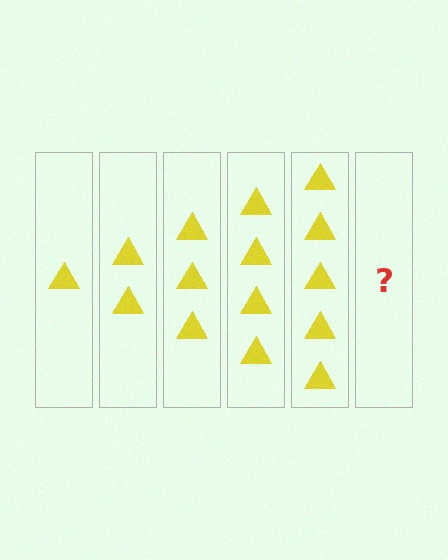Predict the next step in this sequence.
The next step is 6 triangles.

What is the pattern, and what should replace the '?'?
The pattern is that each step adds one more triangle. The '?' should be 6 triangles.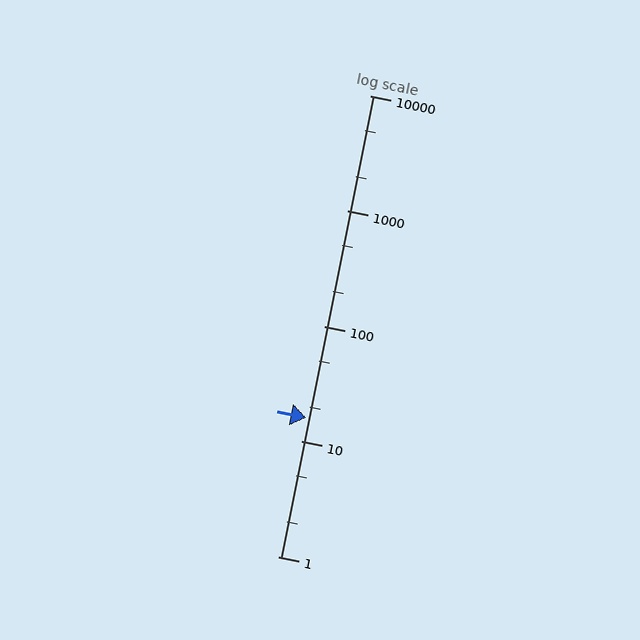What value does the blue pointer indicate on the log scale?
The pointer indicates approximately 16.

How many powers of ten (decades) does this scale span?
The scale spans 4 decades, from 1 to 10000.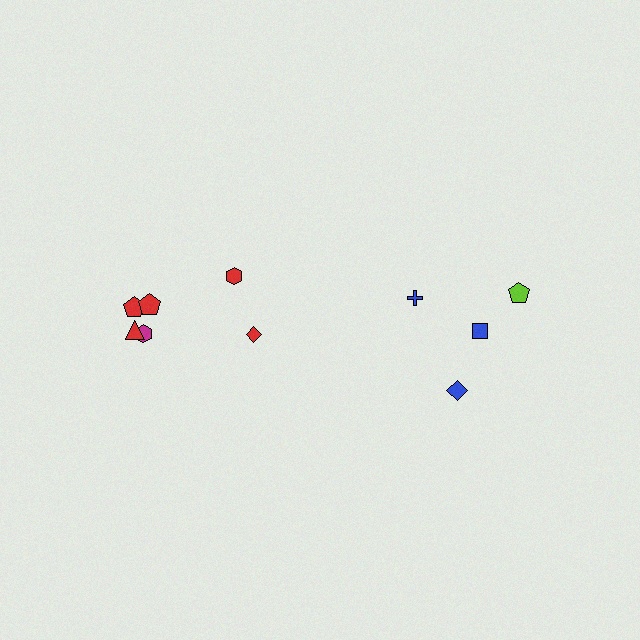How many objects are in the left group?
There are 6 objects.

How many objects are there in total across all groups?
There are 10 objects.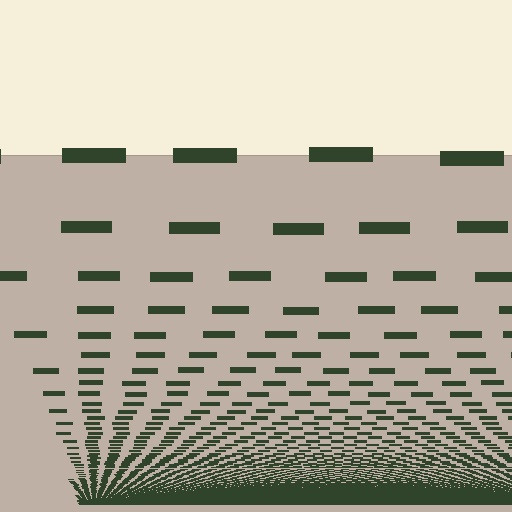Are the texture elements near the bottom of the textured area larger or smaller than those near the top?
Smaller. The gradient is inverted — elements near the bottom are smaller and denser.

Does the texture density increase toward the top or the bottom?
Density increases toward the bottom.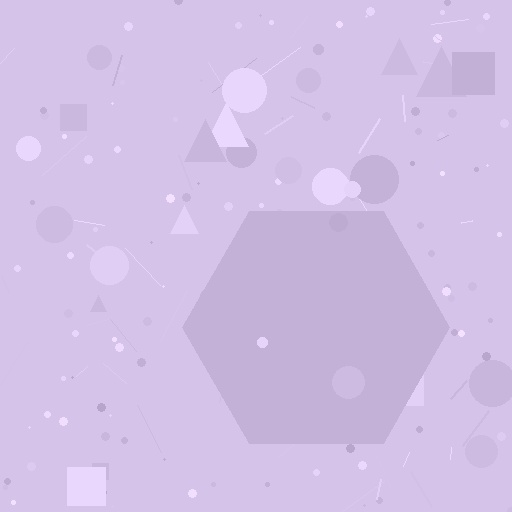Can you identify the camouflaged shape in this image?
The camouflaged shape is a hexagon.